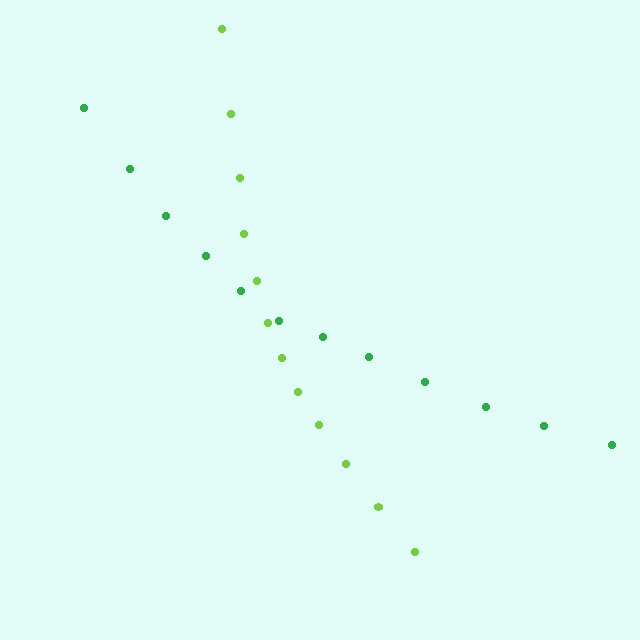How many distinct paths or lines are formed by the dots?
There are 2 distinct paths.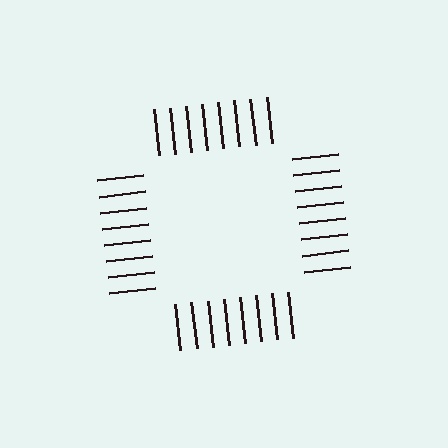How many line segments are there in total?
32 — 8 along each of the 4 edges.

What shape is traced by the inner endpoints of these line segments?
An illusory square — the line segments terminate on its edges but no continuous stroke is drawn.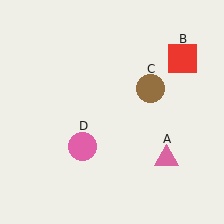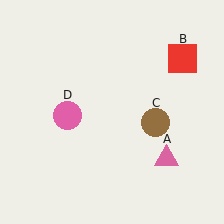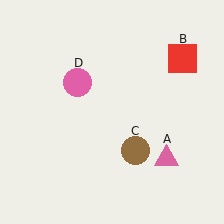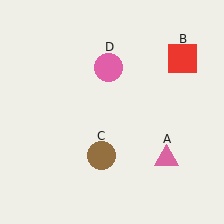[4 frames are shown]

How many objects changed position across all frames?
2 objects changed position: brown circle (object C), pink circle (object D).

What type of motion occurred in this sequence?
The brown circle (object C), pink circle (object D) rotated clockwise around the center of the scene.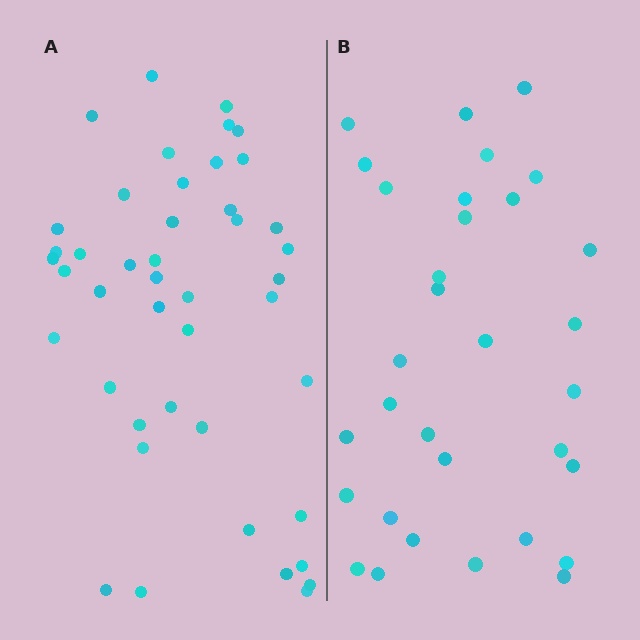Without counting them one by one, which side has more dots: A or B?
Region A (the left region) has more dots.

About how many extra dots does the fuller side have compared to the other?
Region A has roughly 12 or so more dots than region B.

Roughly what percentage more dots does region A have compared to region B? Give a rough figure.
About 40% more.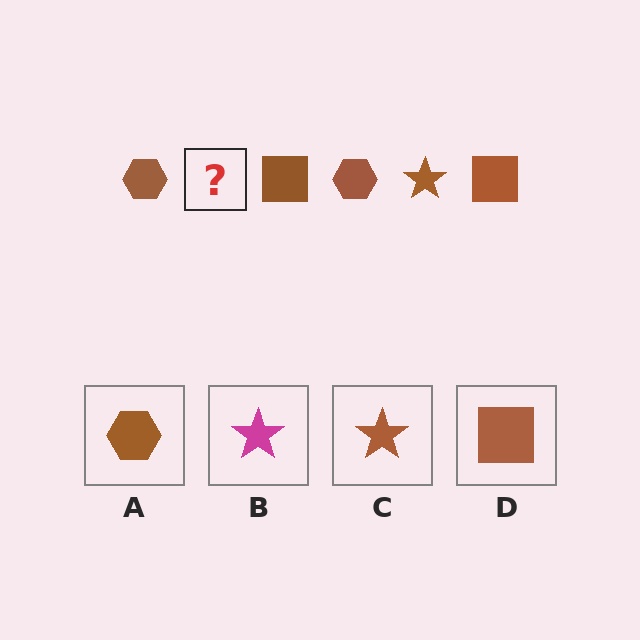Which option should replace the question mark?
Option C.